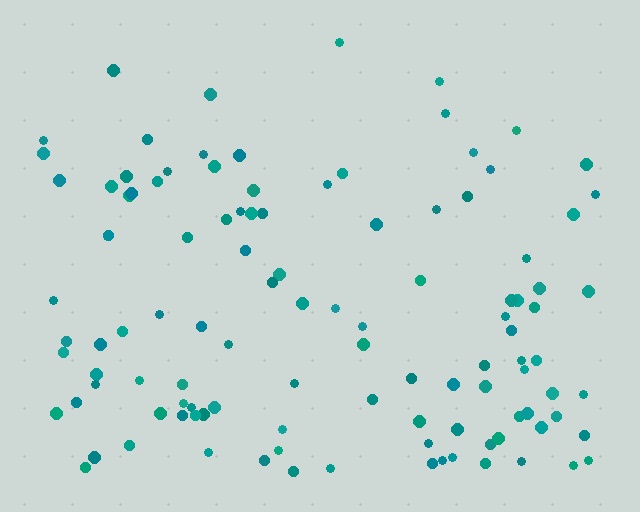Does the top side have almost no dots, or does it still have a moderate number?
Still a moderate number, just noticeably fewer than the bottom.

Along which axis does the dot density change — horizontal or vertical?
Vertical.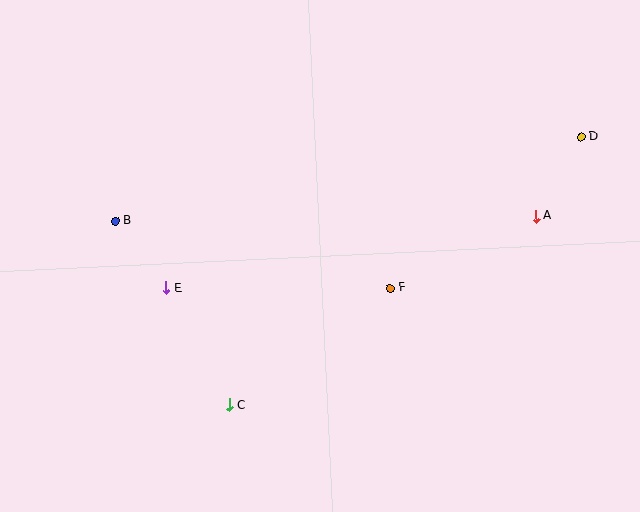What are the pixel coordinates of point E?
Point E is at (166, 288).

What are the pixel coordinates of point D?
Point D is at (581, 137).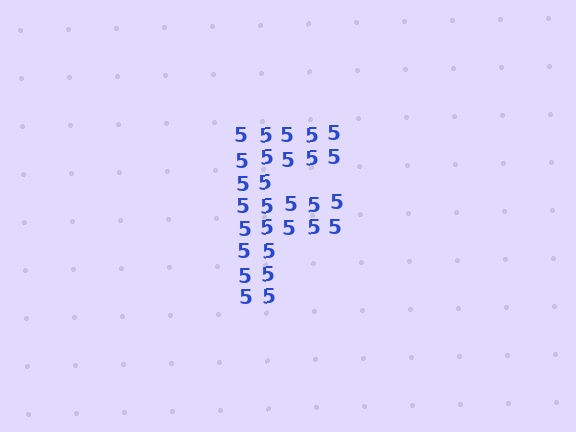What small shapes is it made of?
It is made of small digit 5's.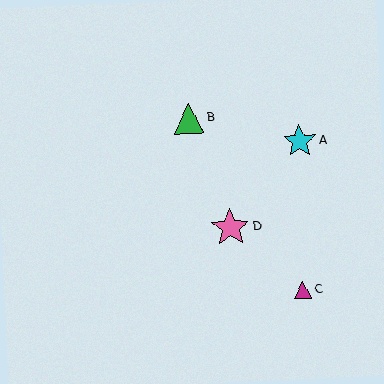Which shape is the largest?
The pink star (labeled D) is the largest.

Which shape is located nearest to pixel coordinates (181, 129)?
The green triangle (labeled B) at (189, 118) is nearest to that location.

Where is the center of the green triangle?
The center of the green triangle is at (189, 118).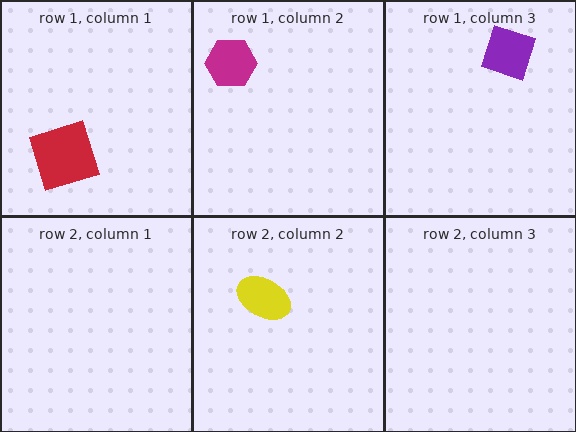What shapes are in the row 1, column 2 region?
The magenta hexagon.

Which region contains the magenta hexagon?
The row 1, column 2 region.